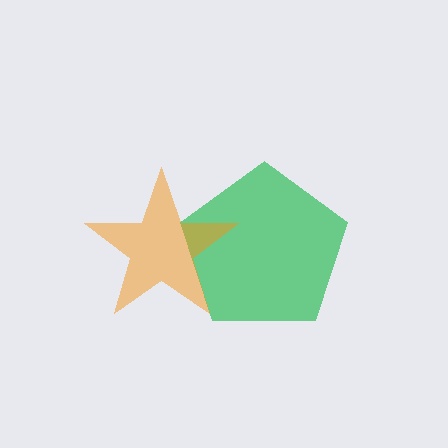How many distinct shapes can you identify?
There are 2 distinct shapes: a green pentagon, an orange star.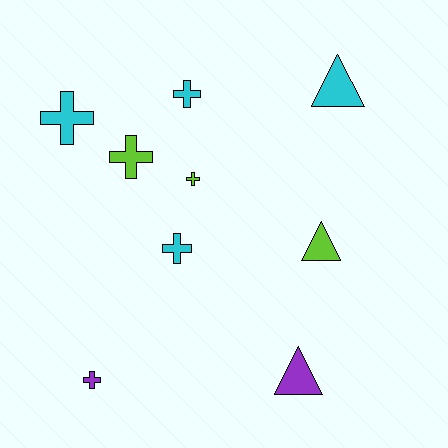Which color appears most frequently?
Cyan, with 4 objects.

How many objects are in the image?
There are 9 objects.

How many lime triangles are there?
There is 1 lime triangle.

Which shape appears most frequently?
Cross, with 6 objects.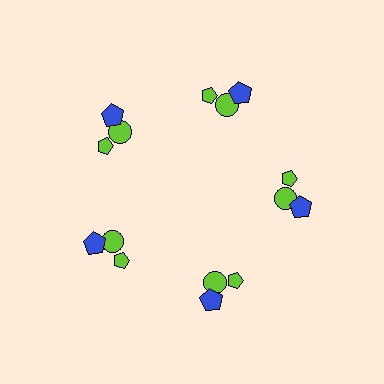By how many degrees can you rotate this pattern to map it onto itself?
The pattern maps onto itself every 72 degrees of rotation.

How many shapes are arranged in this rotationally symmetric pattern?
There are 15 shapes, arranged in 5 groups of 3.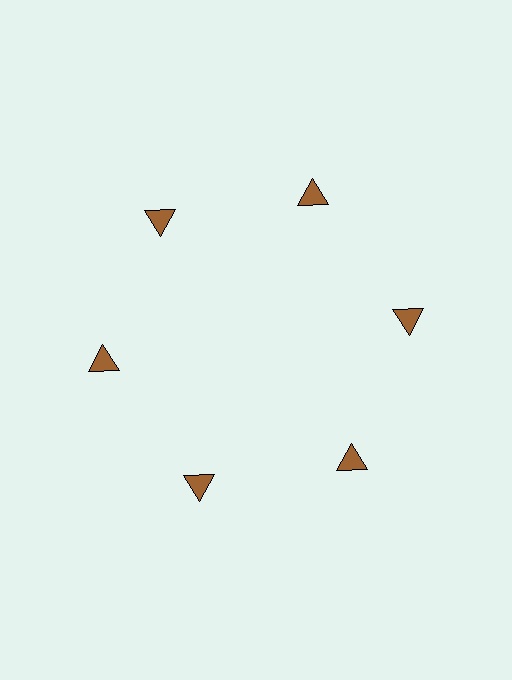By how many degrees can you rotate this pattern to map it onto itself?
The pattern maps onto itself every 60 degrees of rotation.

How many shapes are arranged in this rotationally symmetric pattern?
There are 6 shapes, arranged in 6 groups of 1.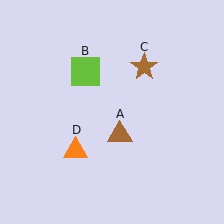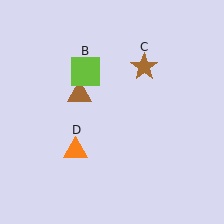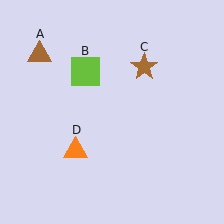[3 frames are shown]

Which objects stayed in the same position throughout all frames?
Lime square (object B) and brown star (object C) and orange triangle (object D) remained stationary.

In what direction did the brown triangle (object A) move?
The brown triangle (object A) moved up and to the left.